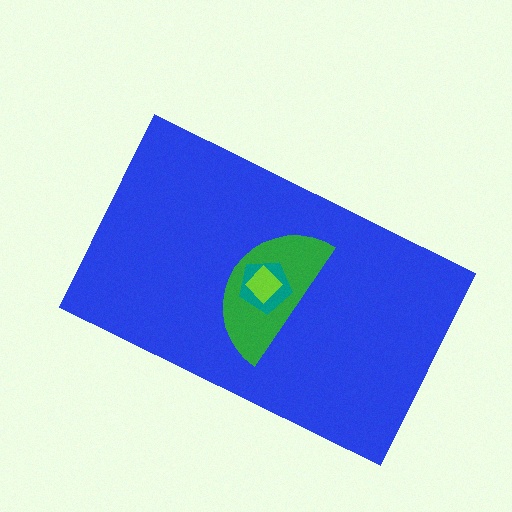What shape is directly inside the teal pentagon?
The lime diamond.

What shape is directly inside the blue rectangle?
The green semicircle.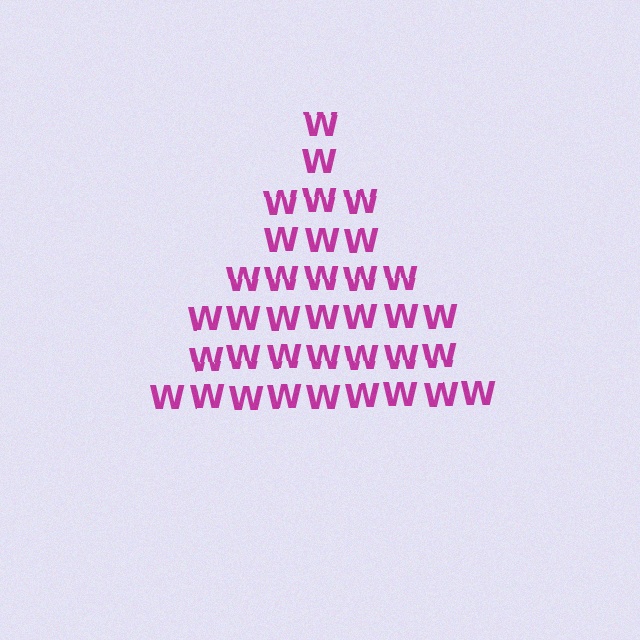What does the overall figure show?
The overall figure shows a triangle.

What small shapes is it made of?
It is made of small letter W's.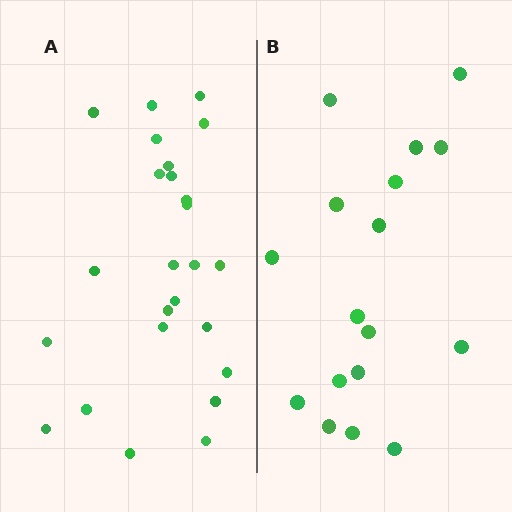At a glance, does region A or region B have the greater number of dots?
Region A (the left region) has more dots.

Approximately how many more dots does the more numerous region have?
Region A has roughly 8 or so more dots than region B.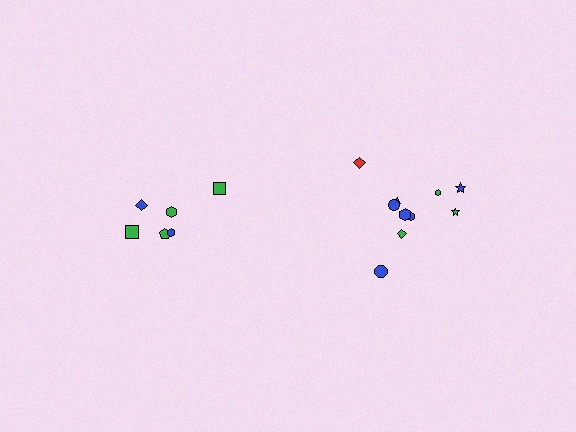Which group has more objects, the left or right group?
The right group.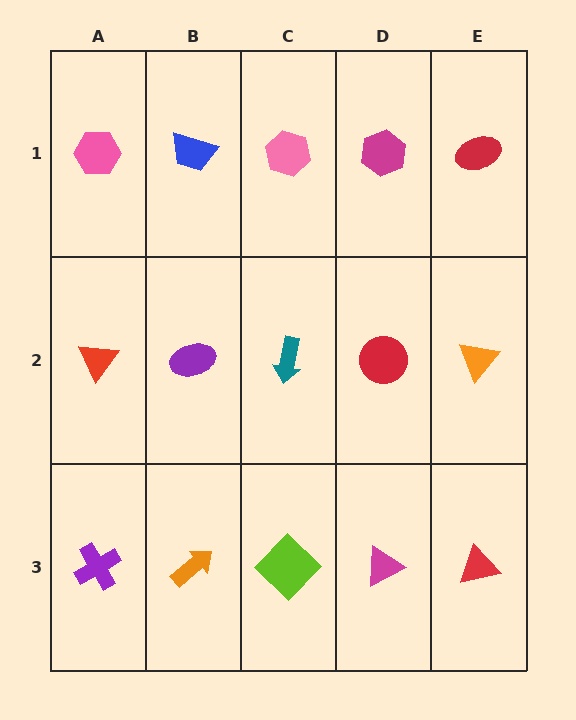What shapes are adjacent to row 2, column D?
A magenta hexagon (row 1, column D), a magenta triangle (row 3, column D), a teal arrow (row 2, column C), an orange triangle (row 2, column E).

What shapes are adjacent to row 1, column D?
A red circle (row 2, column D), a pink hexagon (row 1, column C), a red ellipse (row 1, column E).